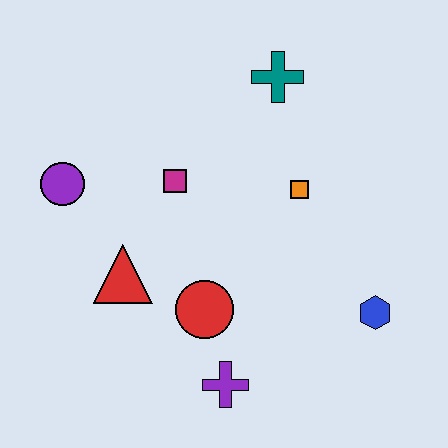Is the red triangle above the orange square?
No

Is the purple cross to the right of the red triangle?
Yes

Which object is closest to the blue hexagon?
The orange square is closest to the blue hexagon.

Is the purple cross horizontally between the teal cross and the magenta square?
Yes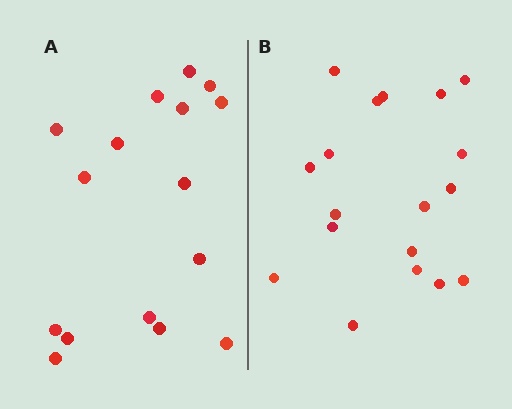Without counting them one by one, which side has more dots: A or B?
Region B (the right region) has more dots.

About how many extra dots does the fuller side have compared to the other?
Region B has just a few more — roughly 2 or 3 more dots than region A.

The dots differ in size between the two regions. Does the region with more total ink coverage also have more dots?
No. Region A has more total ink coverage because its dots are larger, but region B actually contains more individual dots. Total area can be misleading — the number of items is what matters here.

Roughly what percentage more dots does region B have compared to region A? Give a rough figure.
About 10% more.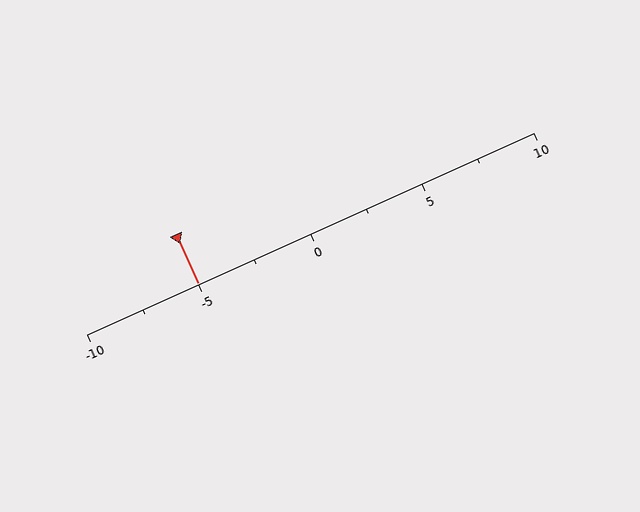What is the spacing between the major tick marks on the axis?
The major ticks are spaced 5 apart.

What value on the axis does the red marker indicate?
The marker indicates approximately -5.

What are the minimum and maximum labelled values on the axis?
The axis runs from -10 to 10.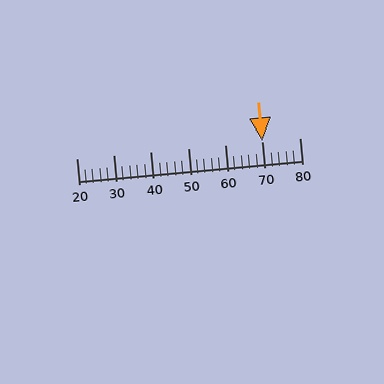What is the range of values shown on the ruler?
The ruler shows values from 20 to 80.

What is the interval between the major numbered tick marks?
The major tick marks are spaced 10 units apart.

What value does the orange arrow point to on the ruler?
The orange arrow points to approximately 70.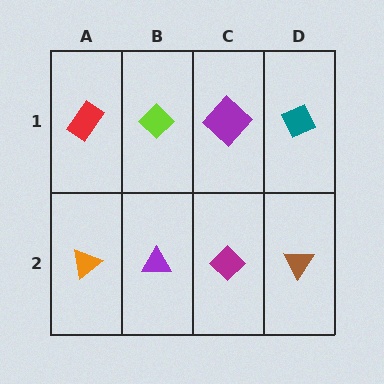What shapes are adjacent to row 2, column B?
A lime diamond (row 1, column B), an orange triangle (row 2, column A), a magenta diamond (row 2, column C).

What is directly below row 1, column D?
A brown triangle.